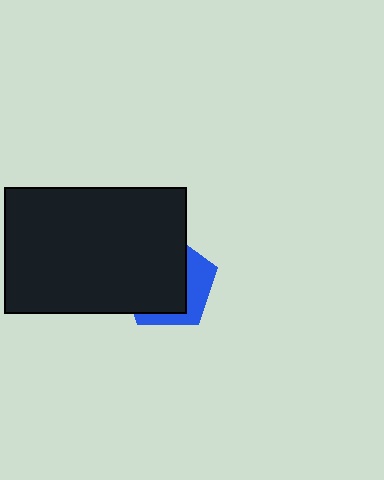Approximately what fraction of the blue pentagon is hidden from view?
Roughly 66% of the blue pentagon is hidden behind the black rectangle.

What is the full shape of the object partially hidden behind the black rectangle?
The partially hidden object is a blue pentagon.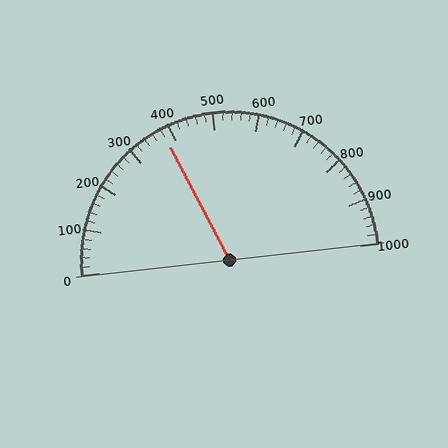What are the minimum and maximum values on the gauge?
The gauge ranges from 0 to 1000.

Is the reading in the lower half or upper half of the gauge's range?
The reading is in the lower half of the range (0 to 1000).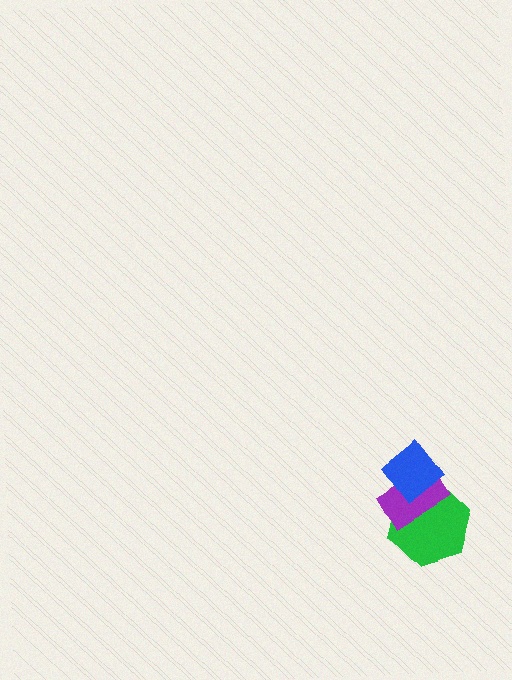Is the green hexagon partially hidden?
Yes, it is partially covered by another shape.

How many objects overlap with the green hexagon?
2 objects overlap with the green hexagon.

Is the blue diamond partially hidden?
No, no other shape covers it.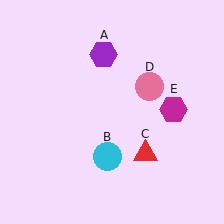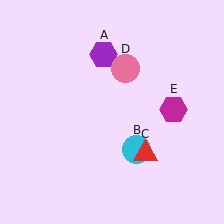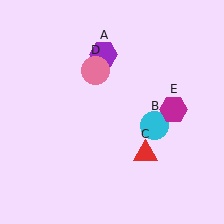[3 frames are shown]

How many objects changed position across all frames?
2 objects changed position: cyan circle (object B), pink circle (object D).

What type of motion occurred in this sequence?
The cyan circle (object B), pink circle (object D) rotated counterclockwise around the center of the scene.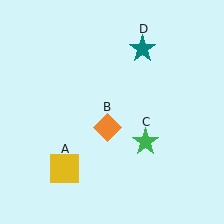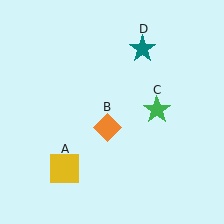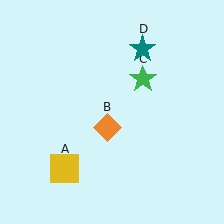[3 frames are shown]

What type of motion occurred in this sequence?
The green star (object C) rotated counterclockwise around the center of the scene.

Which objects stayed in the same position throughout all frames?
Yellow square (object A) and orange diamond (object B) and teal star (object D) remained stationary.